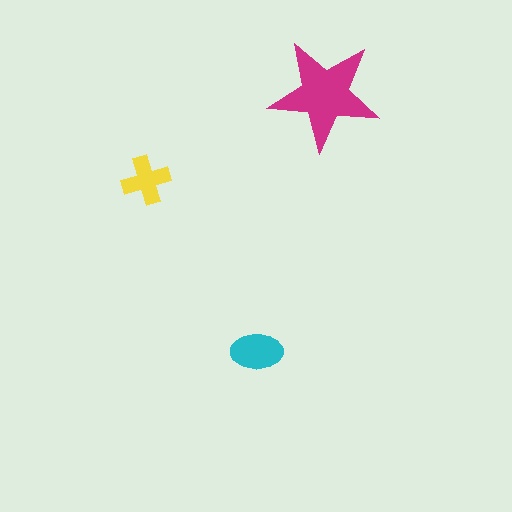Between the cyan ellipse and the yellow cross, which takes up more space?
The cyan ellipse.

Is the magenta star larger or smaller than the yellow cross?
Larger.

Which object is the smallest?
The yellow cross.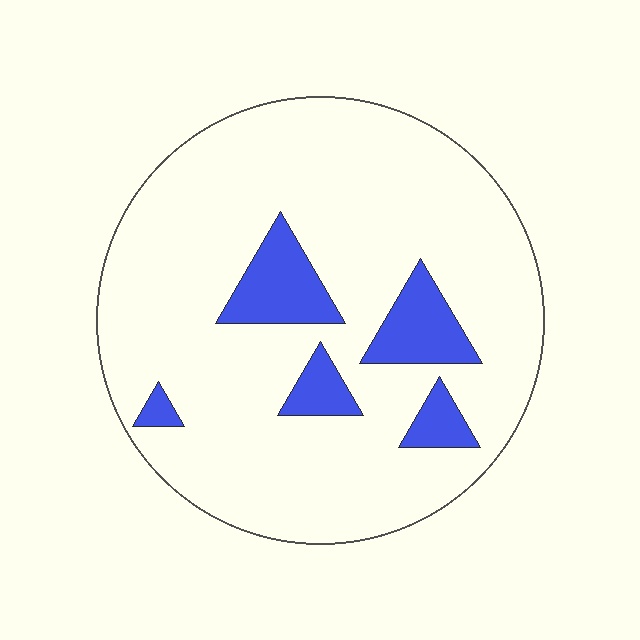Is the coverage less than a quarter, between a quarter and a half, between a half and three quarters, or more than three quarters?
Less than a quarter.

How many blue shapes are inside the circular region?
5.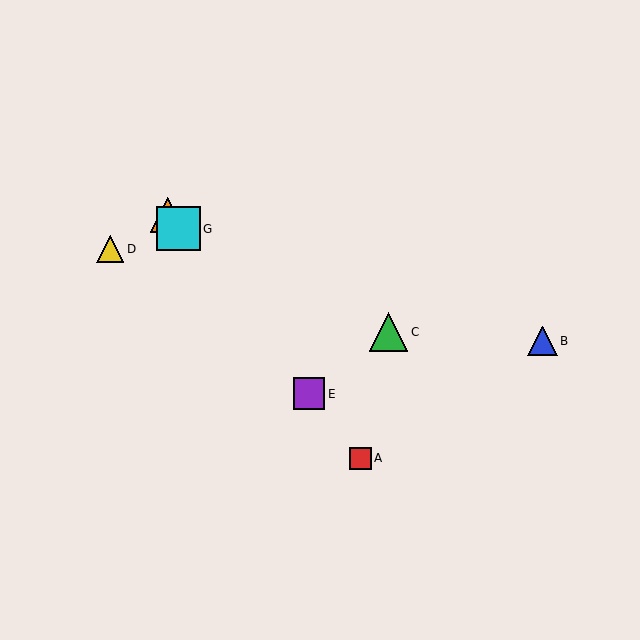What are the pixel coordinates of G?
Object G is at (178, 229).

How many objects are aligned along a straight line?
4 objects (A, E, F, G) are aligned along a straight line.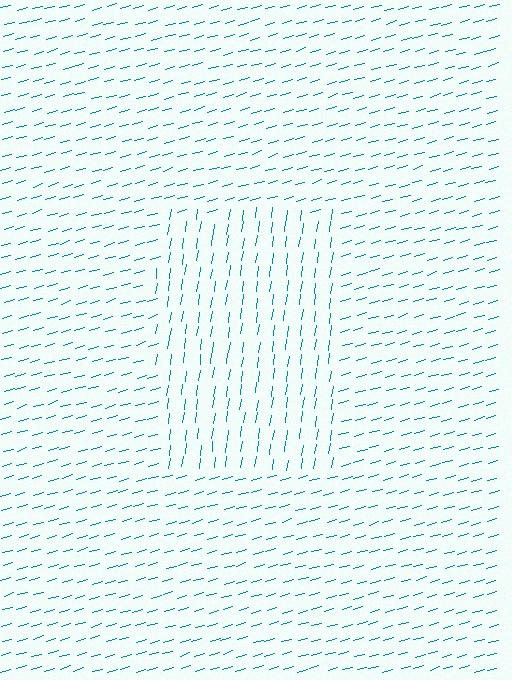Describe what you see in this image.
The image is filled with small teal line segments. A rectangle region in the image has lines oriented differently from the surrounding lines, creating a visible texture boundary.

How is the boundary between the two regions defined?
The boundary is defined purely by a change in line orientation (approximately 66 degrees difference). All lines are the same color and thickness.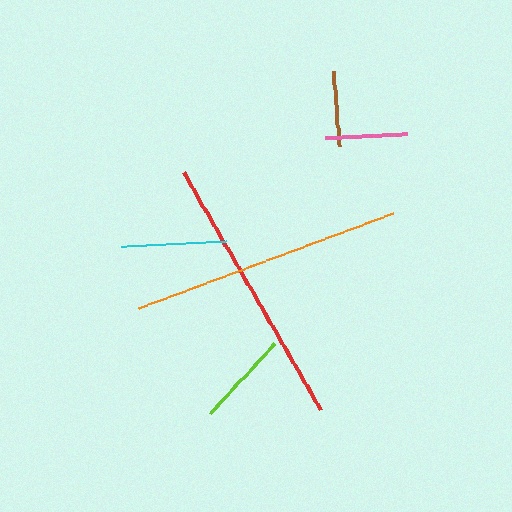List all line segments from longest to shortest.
From longest to shortest: red, orange, cyan, lime, pink, brown.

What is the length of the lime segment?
The lime segment is approximately 95 pixels long.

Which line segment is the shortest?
The brown line is the shortest at approximately 75 pixels.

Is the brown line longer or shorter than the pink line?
The pink line is longer than the brown line.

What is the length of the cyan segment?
The cyan segment is approximately 105 pixels long.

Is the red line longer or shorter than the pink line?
The red line is longer than the pink line.